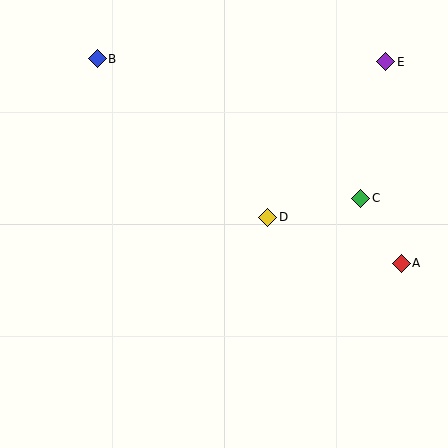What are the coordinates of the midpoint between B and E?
The midpoint between B and E is at (242, 60).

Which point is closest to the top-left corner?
Point B is closest to the top-left corner.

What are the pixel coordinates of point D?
Point D is at (268, 217).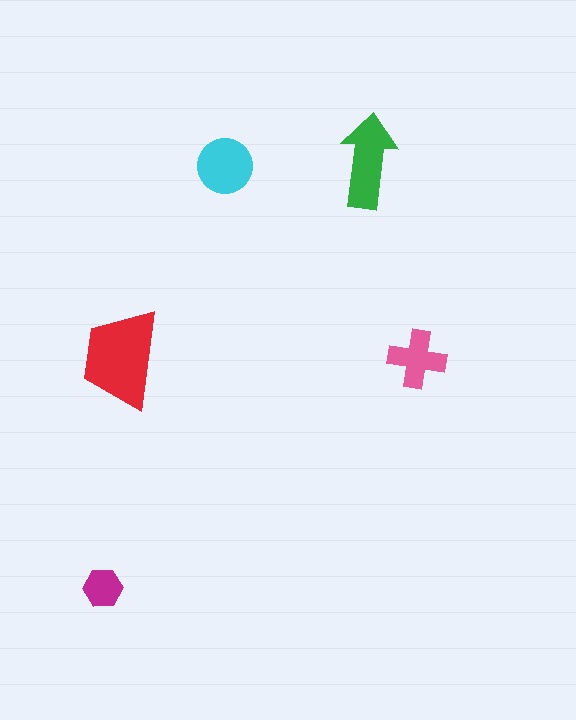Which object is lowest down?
The magenta hexagon is bottommost.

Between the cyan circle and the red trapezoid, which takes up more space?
The red trapezoid.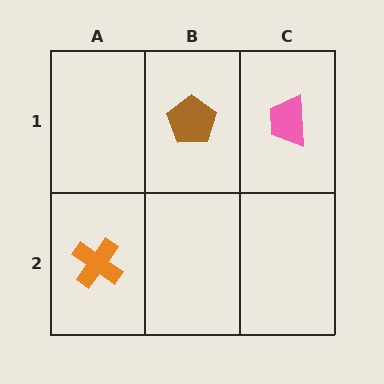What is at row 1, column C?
A pink trapezoid.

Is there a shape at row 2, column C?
No, that cell is empty.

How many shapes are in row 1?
2 shapes.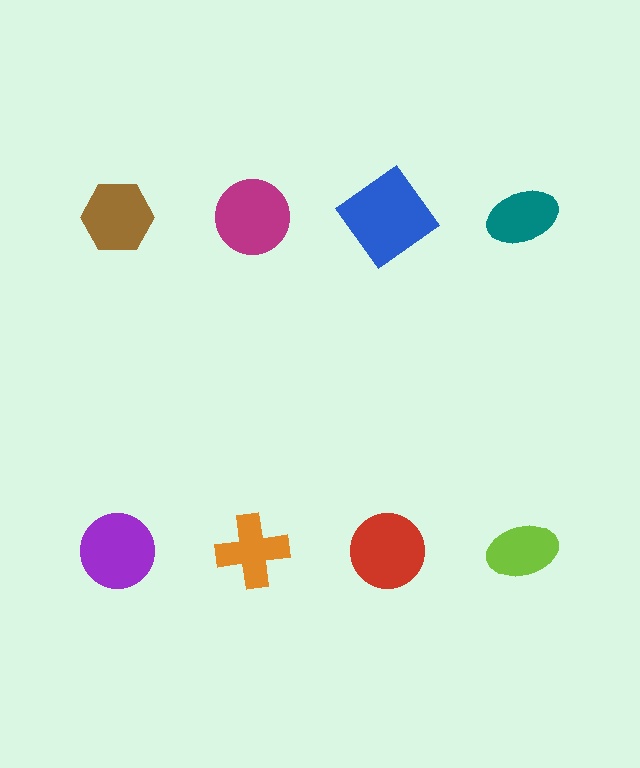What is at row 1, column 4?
A teal ellipse.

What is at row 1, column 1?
A brown hexagon.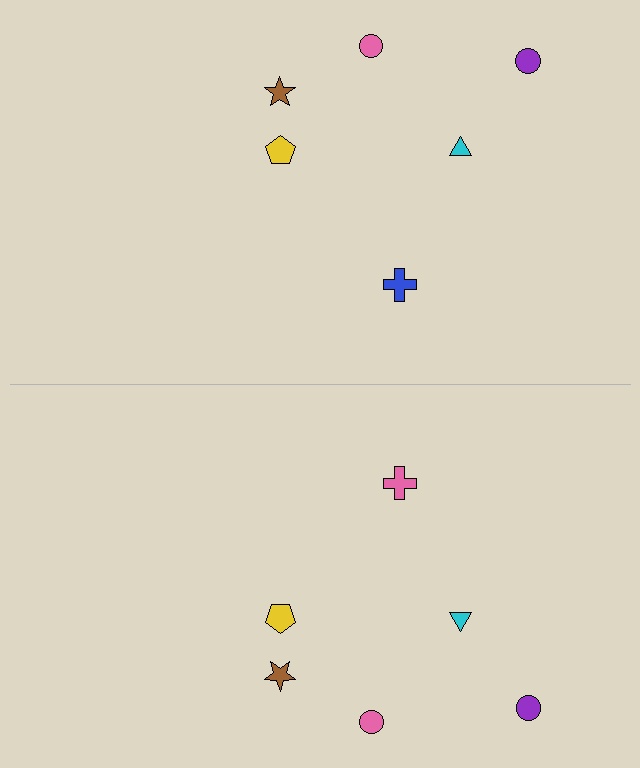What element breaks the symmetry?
The pink cross on the bottom side breaks the symmetry — its mirror counterpart is blue.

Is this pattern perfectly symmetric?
No, the pattern is not perfectly symmetric. The pink cross on the bottom side breaks the symmetry — its mirror counterpart is blue.